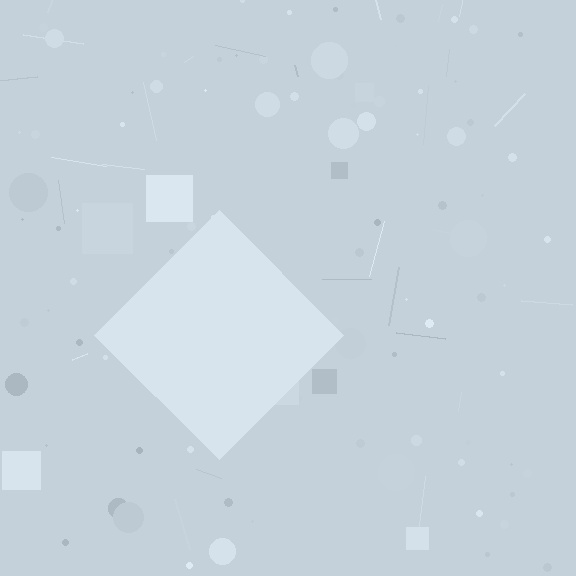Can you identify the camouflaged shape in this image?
The camouflaged shape is a diamond.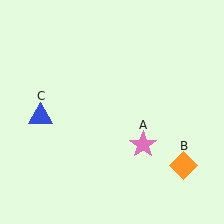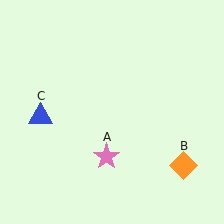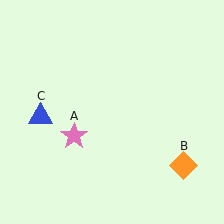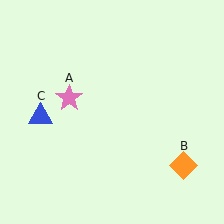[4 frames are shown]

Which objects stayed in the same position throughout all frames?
Orange diamond (object B) and blue triangle (object C) remained stationary.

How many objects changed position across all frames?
1 object changed position: pink star (object A).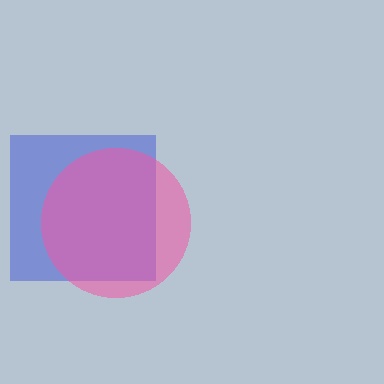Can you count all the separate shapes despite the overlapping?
Yes, there are 2 separate shapes.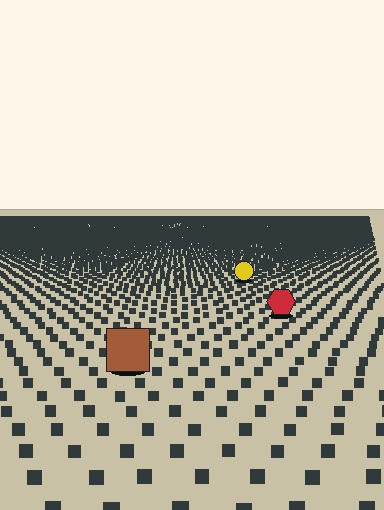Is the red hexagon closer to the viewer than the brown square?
No. The brown square is closer — you can tell from the texture gradient: the ground texture is coarser near it.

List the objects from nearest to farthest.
From nearest to farthest: the brown square, the red hexagon, the yellow circle.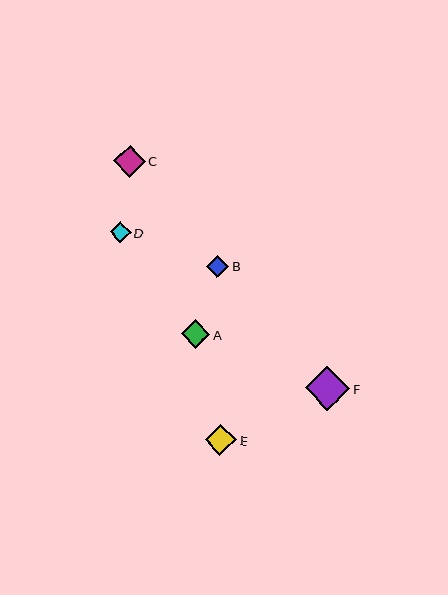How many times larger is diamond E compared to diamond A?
Diamond E is approximately 1.1 times the size of diamond A.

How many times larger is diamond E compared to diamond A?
Diamond E is approximately 1.1 times the size of diamond A.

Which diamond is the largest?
Diamond F is the largest with a size of approximately 45 pixels.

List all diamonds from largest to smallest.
From largest to smallest: F, C, E, A, B, D.